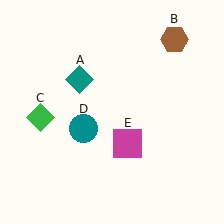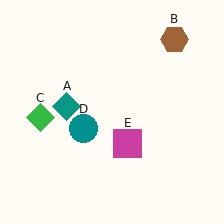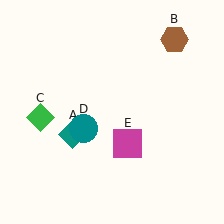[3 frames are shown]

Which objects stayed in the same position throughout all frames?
Brown hexagon (object B) and green diamond (object C) and teal circle (object D) and magenta square (object E) remained stationary.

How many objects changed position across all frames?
1 object changed position: teal diamond (object A).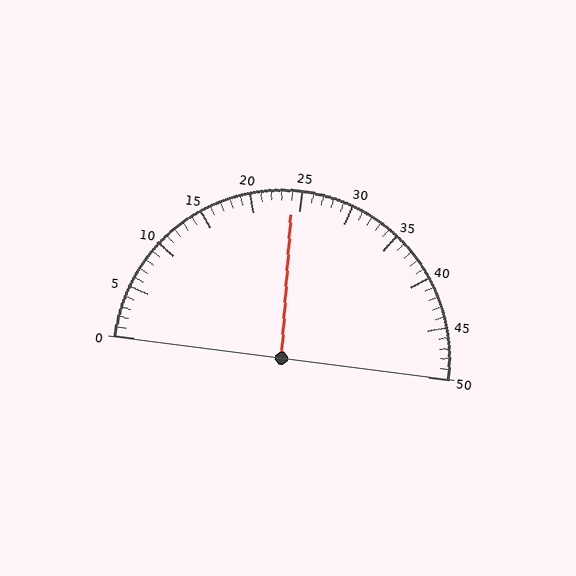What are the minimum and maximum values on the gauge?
The gauge ranges from 0 to 50.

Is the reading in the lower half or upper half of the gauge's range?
The reading is in the lower half of the range (0 to 50).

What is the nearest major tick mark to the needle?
The nearest major tick mark is 25.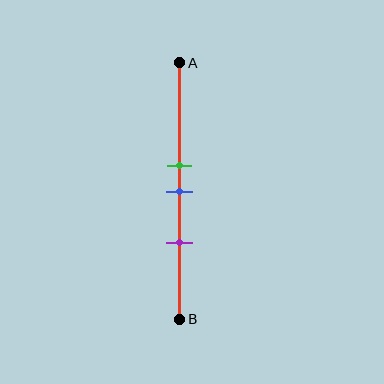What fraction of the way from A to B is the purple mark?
The purple mark is approximately 70% (0.7) of the way from A to B.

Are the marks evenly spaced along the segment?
Yes, the marks are approximately evenly spaced.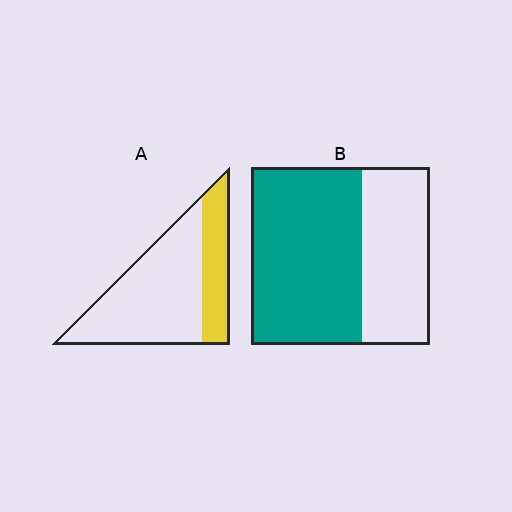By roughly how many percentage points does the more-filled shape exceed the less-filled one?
By roughly 35 percentage points (B over A).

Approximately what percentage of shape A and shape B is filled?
A is approximately 30% and B is approximately 60%.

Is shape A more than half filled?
No.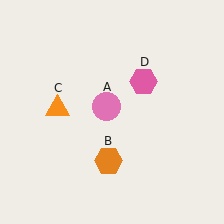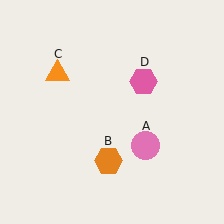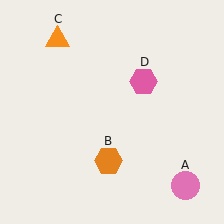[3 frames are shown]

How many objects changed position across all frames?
2 objects changed position: pink circle (object A), orange triangle (object C).